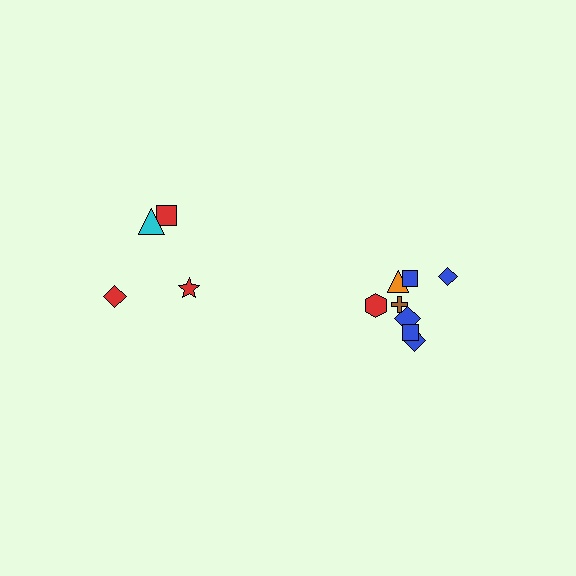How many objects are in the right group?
There are 8 objects.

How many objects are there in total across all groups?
There are 12 objects.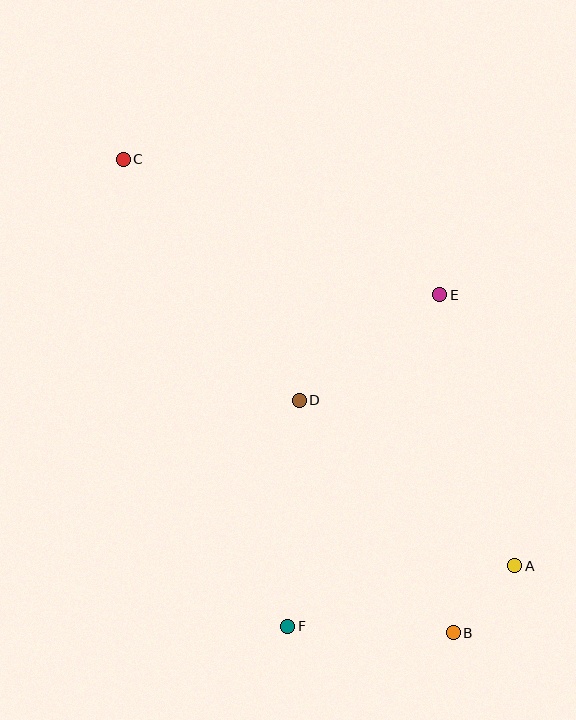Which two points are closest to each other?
Points A and B are closest to each other.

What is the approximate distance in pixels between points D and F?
The distance between D and F is approximately 226 pixels.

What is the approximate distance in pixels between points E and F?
The distance between E and F is approximately 365 pixels.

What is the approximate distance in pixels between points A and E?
The distance between A and E is approximately 281 pixels.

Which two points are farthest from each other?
Points B and C are farthest from each other.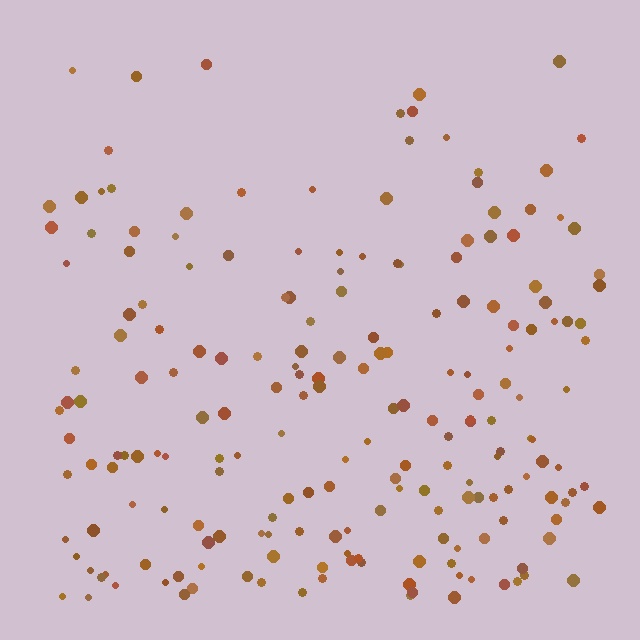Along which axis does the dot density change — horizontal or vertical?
Vertical.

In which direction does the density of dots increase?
From top to bottom, with the bottom side densest.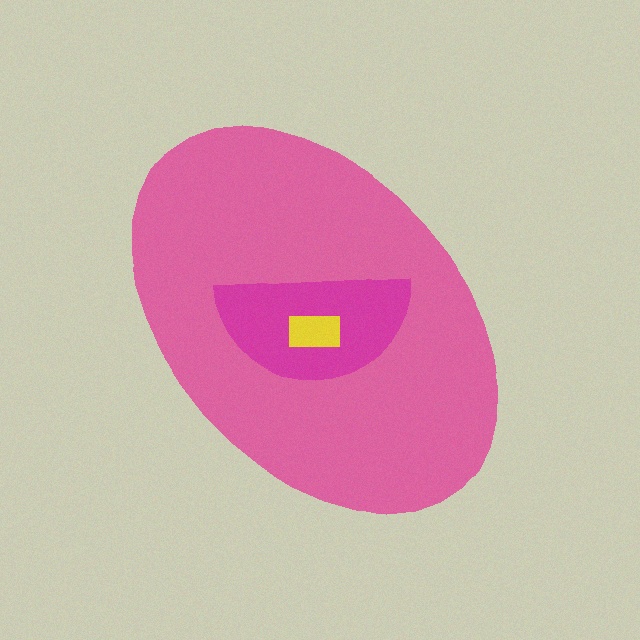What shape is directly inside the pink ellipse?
The magenta semicircle.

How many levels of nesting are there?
3.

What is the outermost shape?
The pink ellipse.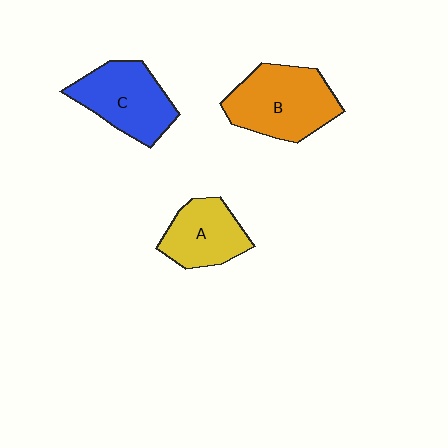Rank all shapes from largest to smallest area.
From largest to smallest: B (orange), C (blue), A (yellow).